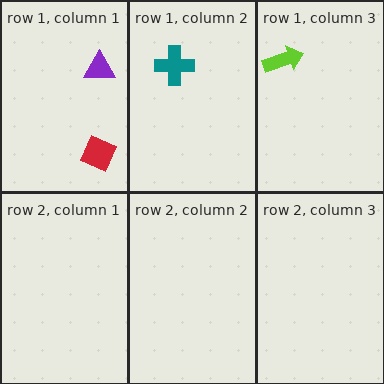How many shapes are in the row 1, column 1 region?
2.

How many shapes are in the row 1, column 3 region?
1.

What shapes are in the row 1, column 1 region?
The red diamond, the purple triangle.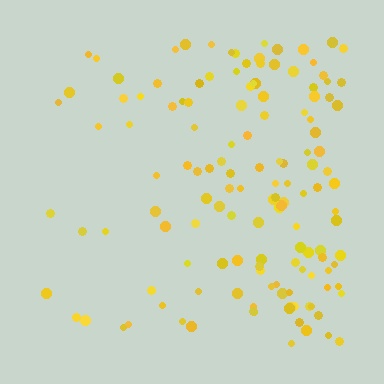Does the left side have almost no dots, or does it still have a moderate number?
Still a moderate number, just noticeably fewer than the right.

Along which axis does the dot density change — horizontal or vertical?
Horizontal.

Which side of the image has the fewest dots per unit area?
The left.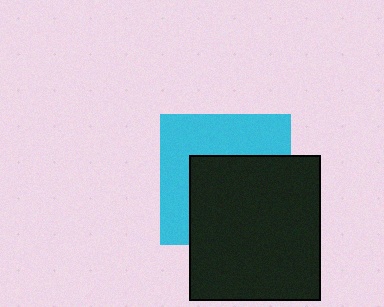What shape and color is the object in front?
The object in front is a black rectangle.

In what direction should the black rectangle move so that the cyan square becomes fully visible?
The black rectangle should move toward the lower-right. That is the shortest direction to clear the overlap and leave the cyan square fully visible.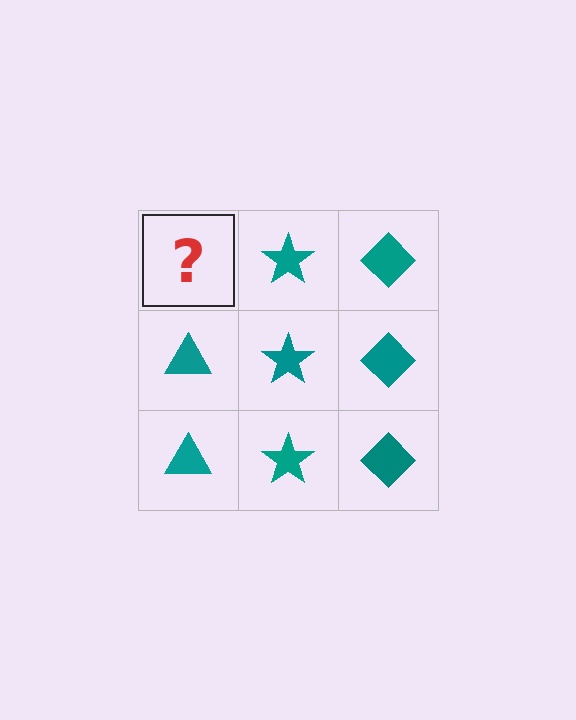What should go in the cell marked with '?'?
The missing cell should contain a teal triangle.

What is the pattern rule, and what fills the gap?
The rule is that each column has a consistent shape. The gap should be filled with a teal triangle.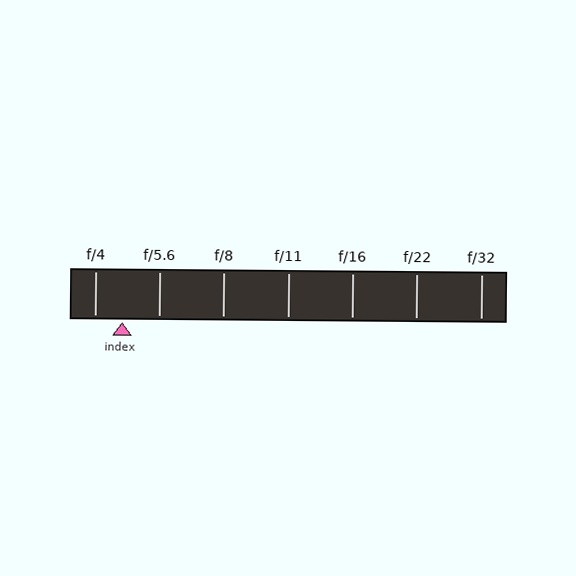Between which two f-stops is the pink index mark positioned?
The index mark is between f/4 and f/5.6.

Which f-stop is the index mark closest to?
The index mark is closest to f/4.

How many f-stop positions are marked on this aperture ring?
There are 7 f-stop positions marked.